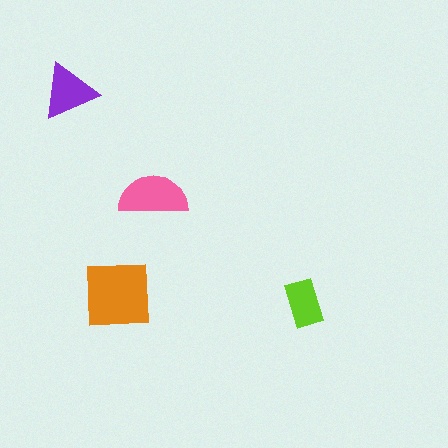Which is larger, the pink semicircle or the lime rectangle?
The pink semicircle.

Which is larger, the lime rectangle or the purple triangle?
The purple triangle.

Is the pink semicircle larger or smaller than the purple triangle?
Larger.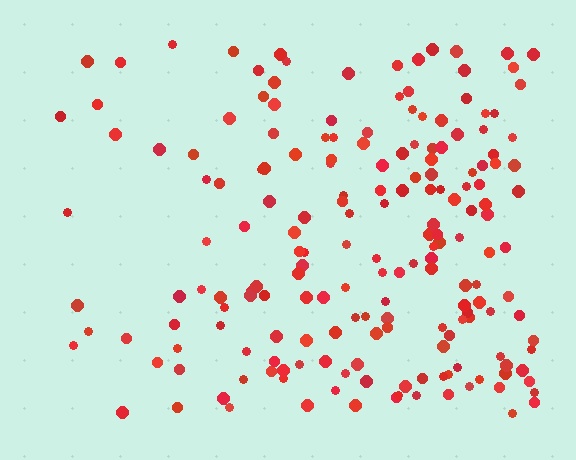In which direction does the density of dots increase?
From left to right, with the right side densest.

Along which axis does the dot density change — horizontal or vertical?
Horizontal.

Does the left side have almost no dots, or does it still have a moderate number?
Still a moderate number, just noticeably fewer than the right.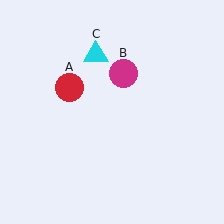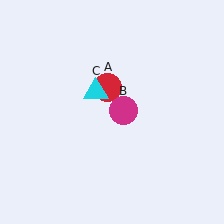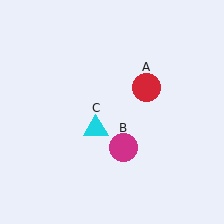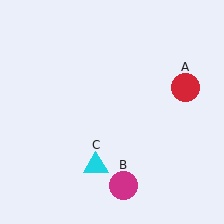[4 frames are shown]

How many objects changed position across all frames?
3 objects changed position: red circle (object A), magenta circle (object B), cyan triangle (object C).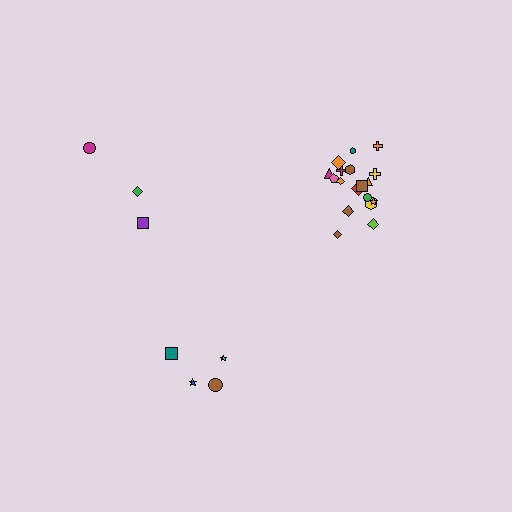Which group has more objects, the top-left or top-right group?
The top-right group.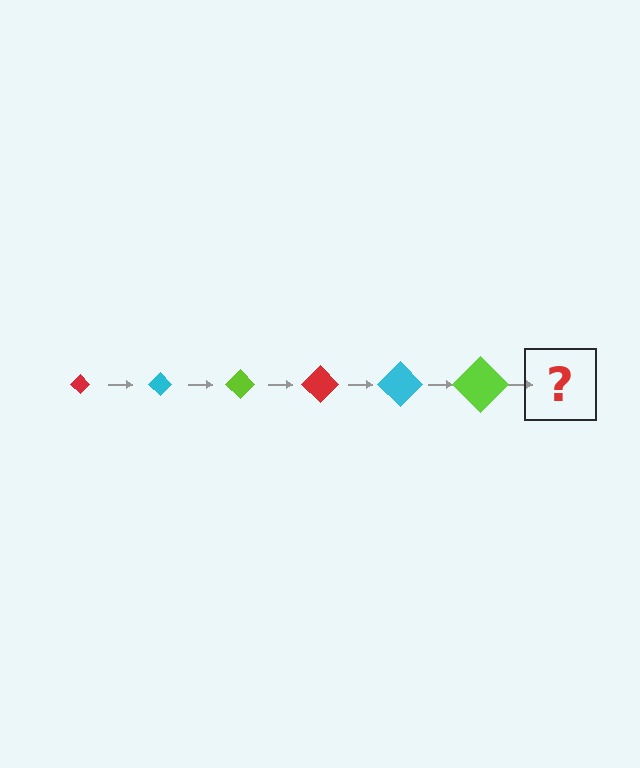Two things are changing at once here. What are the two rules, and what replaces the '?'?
The two rules are that the diamond grows larger each step and the color cycles through red, cyan, and lime. The '?' should be a red diamond, larger than the previous one.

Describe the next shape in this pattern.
It should be a red diamond, larger than the previous one.